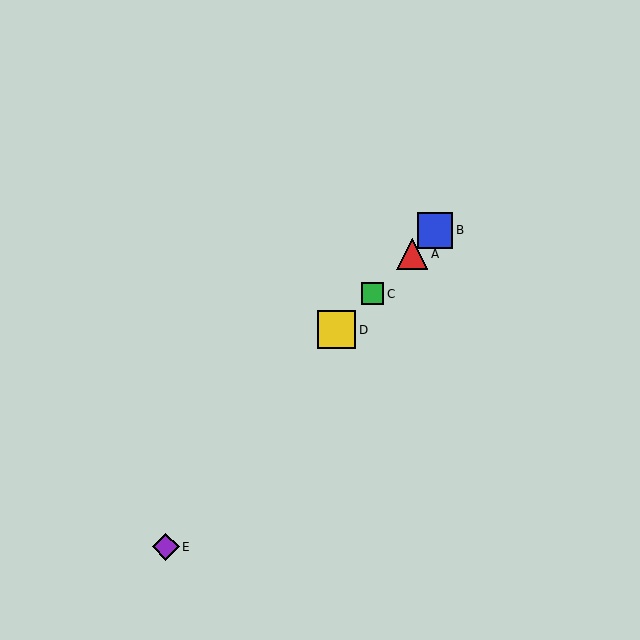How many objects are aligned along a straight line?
4 objects (A, B, C, D) are aligned along a straight line.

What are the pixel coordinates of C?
Object C is at (373, 294).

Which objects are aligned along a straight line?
Objects A, B, C, D are aligned along a straight line.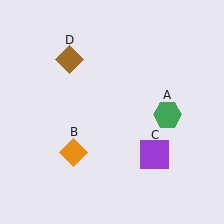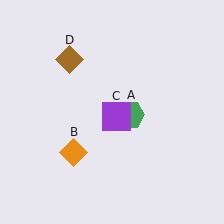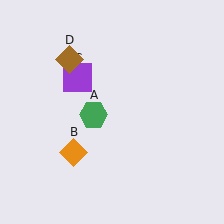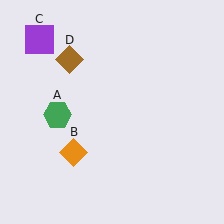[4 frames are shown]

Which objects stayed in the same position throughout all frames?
Orange diamond (object B) and brown diamond (object D) remained stationary.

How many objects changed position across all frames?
2 objects changed position: green hexagon (object A), purple square (object C).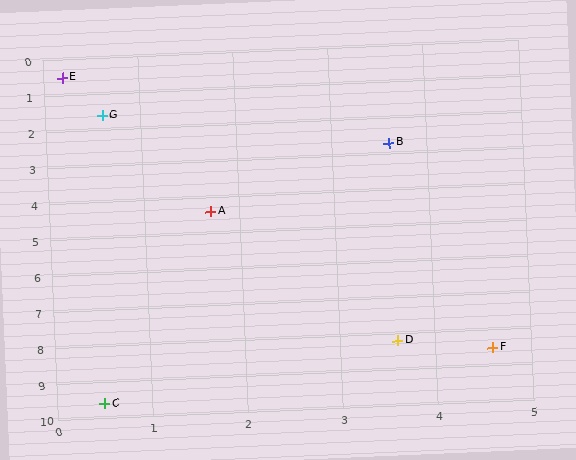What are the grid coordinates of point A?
Point A is at approximately (1.7, 4.4).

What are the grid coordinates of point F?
Point F is at approximately (4.6, 8.5).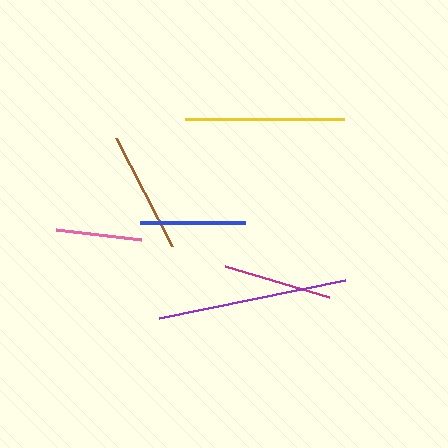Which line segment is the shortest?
The pink line is the shortest at approximately 85 pixels.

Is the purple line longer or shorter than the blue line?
The purple line is longer than the blue line.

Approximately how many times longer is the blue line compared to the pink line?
The blue line is approximately 1.2 times the length of the pink line.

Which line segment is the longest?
The purple line is the longest at approximately 190 pixels.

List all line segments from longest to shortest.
From longest to shortest: purple, yellow, brown, magenta, blue, pink.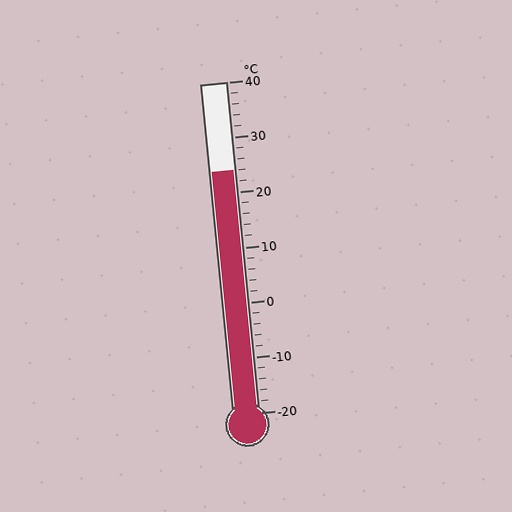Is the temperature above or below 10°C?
The temperature is above 10°C.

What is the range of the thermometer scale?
The thermometer scale ranges from -20°C to 40°C.